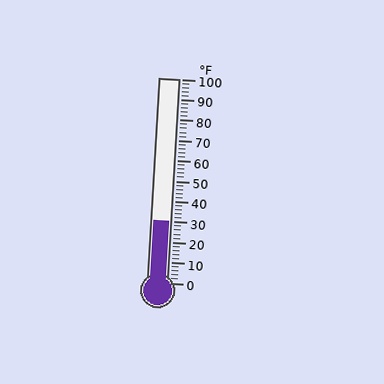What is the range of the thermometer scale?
The thermometer scale ranges from 0°F to 100°F.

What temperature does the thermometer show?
The thermometer shows approximately 30°F.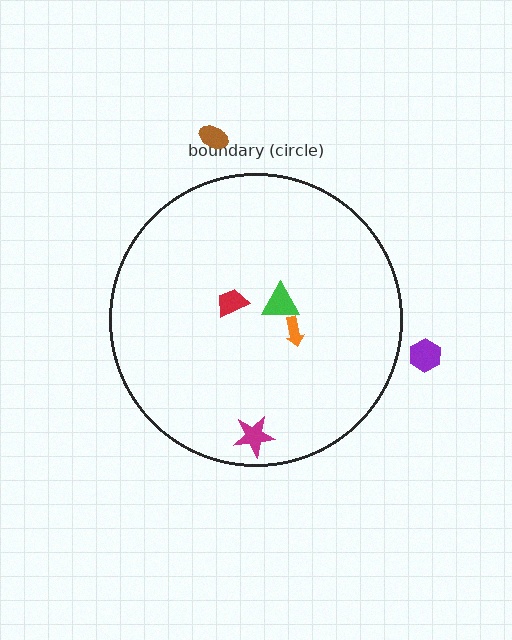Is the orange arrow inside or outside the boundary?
Inside.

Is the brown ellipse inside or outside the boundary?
Outside.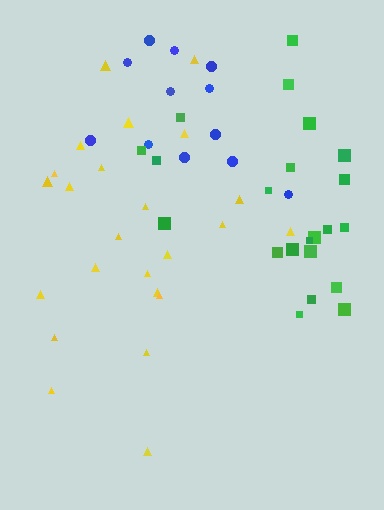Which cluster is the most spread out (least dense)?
Blue.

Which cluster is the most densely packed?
Yellow.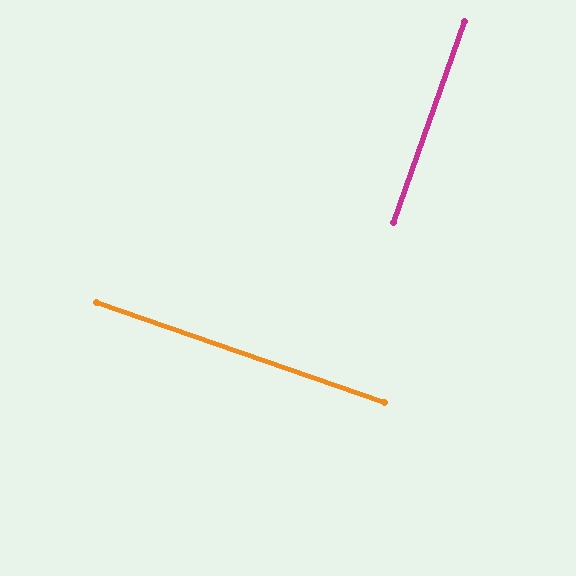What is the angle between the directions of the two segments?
Approximately 90 degrees.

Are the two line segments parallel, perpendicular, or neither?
Perpendicular — they meet at approximately 90°.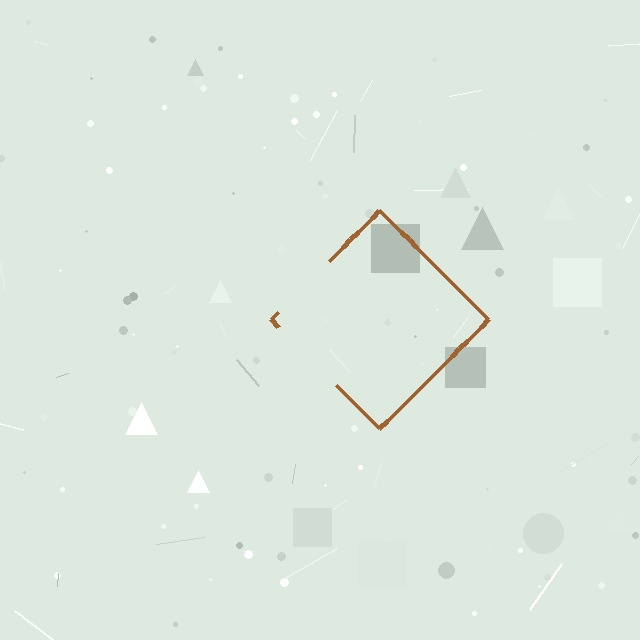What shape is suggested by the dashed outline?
The dashed outline suggests a diamond.